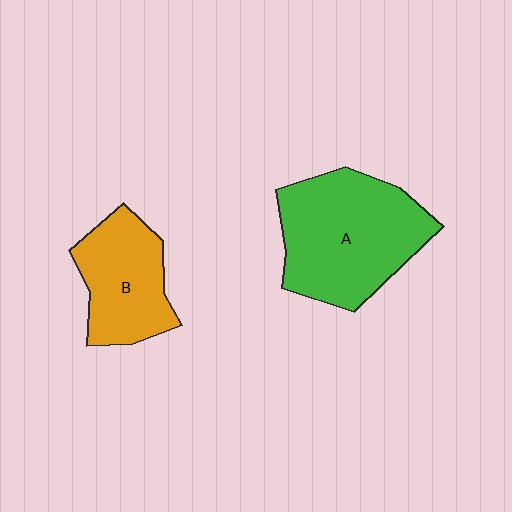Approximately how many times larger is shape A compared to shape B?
Approximately 1.6 times.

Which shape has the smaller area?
Shape B (orange).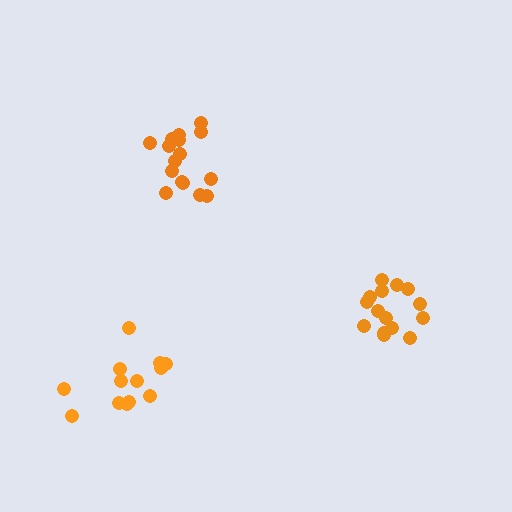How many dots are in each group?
Group 1: 15 dots, Group 2: 16 dots, Group 3: 13 dots (44 total).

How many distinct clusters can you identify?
There are 3 distinct clusters.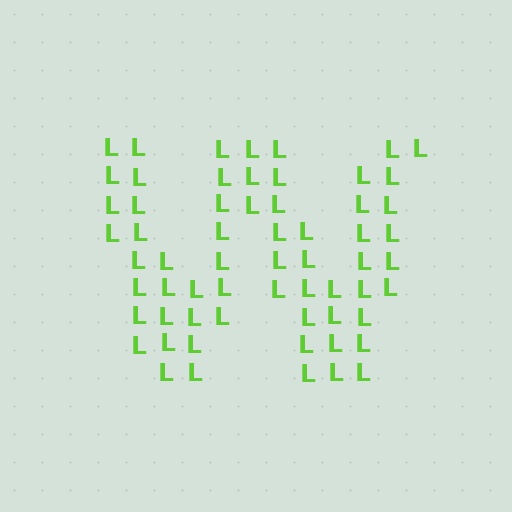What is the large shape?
The large shape is the letter W.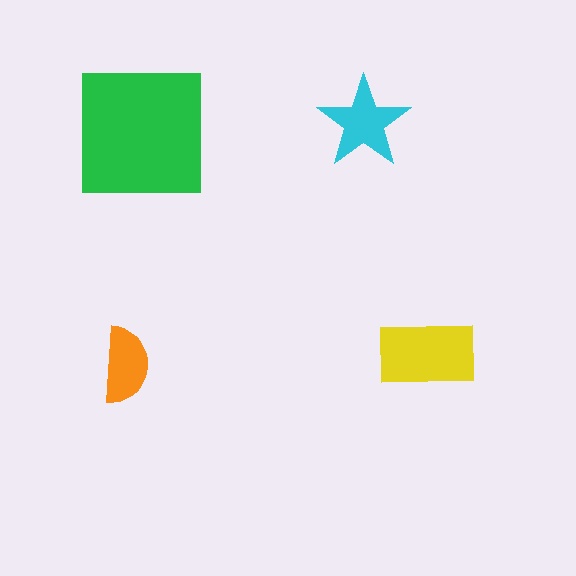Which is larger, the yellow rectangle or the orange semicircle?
The yellow rectangle.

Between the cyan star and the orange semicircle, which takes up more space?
The cyan star.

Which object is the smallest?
The orange semicircle.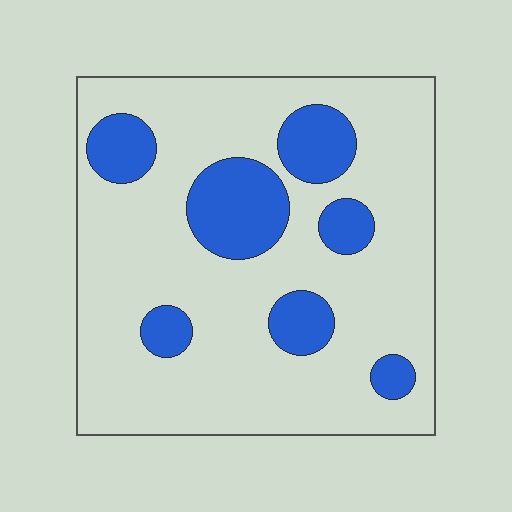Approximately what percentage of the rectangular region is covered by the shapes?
Approximately 20%.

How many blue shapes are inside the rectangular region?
7.